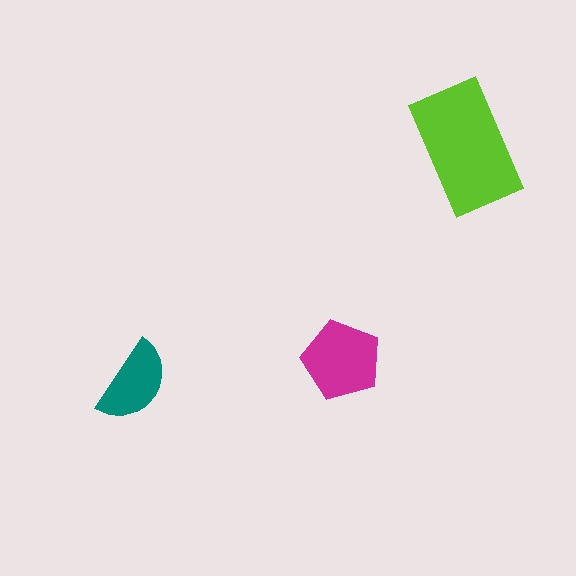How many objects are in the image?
There are 3 objects in the image.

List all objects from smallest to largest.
The teal semicircle, the magenta pentagon, the lime rectangle.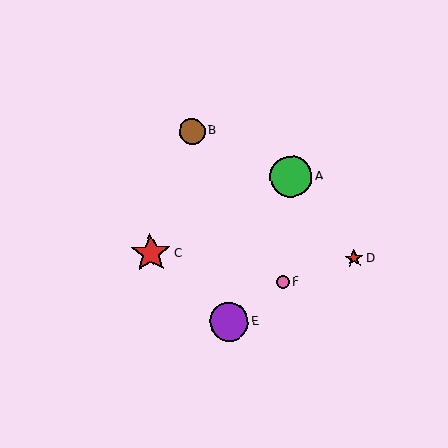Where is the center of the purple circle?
The center of the purple circle is at (229, 322).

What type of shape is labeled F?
Shape F is a pink circle.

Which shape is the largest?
The green circle (labeled A) is the largest.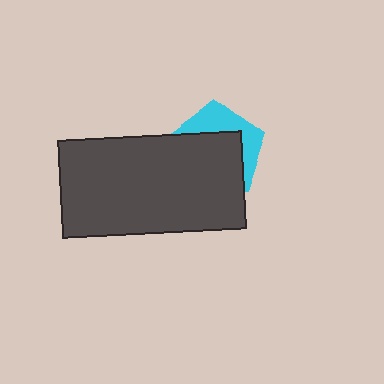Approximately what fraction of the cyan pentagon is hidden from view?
Roughly 64% of the cyan pentagon is hidden behind the dark gray rectangle.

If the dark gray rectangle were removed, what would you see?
You would see the complete cyan pentagon.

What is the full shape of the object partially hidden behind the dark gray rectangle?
The partially hidden object is a cyan pentagon.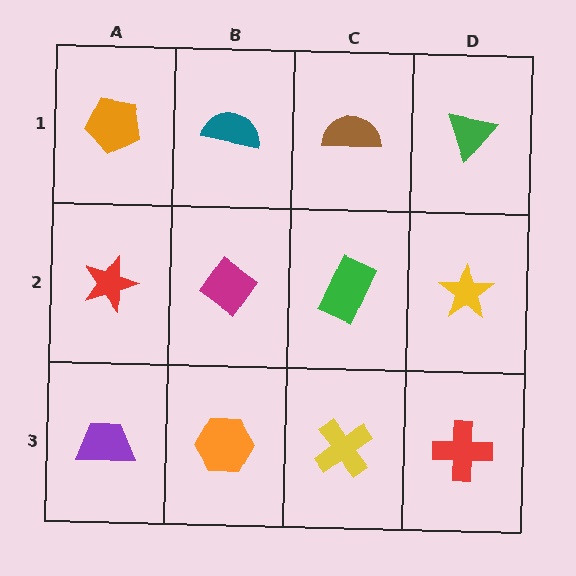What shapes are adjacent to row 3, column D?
A yellow star (row 2, column D), a yellow cross (row 3, column C).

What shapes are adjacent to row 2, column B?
A teal semicircle (row 1, column B), an orange hexagon (row 3, column B), a red star (row 2, column A), a green rectangle (row 2, column C).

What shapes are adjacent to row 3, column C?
A green rectangle (row 2, column C), an orange hexagon (row 3, column B), a red cross (row 3, column D).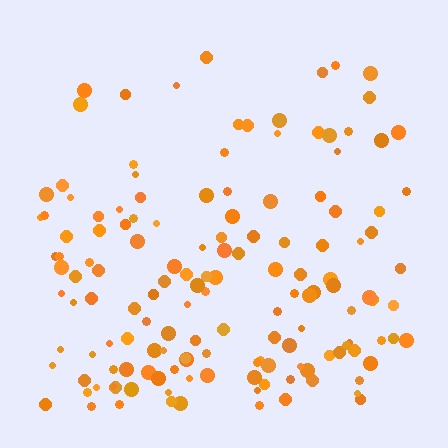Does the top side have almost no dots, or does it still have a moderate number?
Still a moderate number, just noticeably fewer than the bottom.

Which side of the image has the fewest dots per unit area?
The top.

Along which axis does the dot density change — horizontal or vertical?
Vertical.